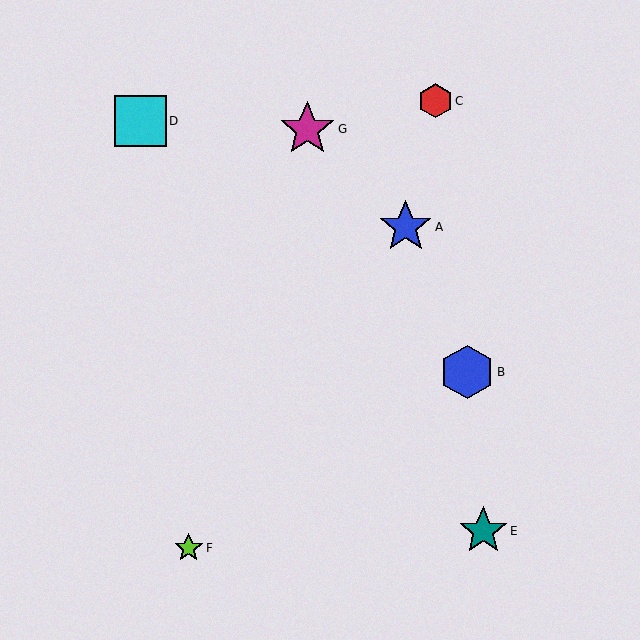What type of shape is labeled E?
Shape E is a teal star.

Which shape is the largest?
The magenta star (labeled G) is the largest.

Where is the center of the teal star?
The center of the teal star is at (483, 531).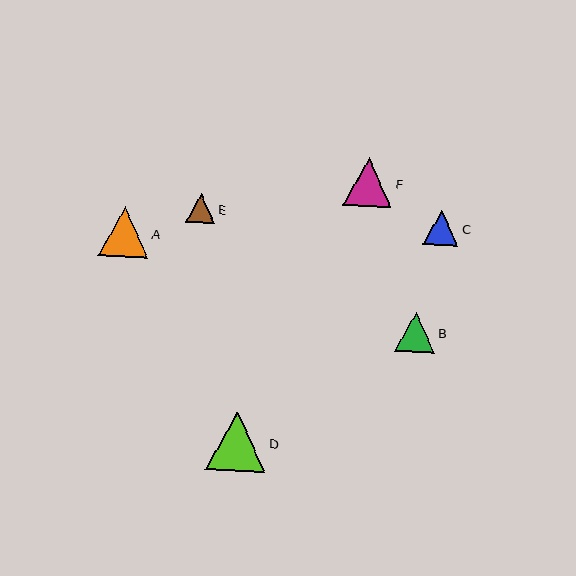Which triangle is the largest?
Triangle D is the largest with a size of approximately 59 pixels.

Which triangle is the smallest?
Triangle E is the smallest with a size of approximately 29 pixels.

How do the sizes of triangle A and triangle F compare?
Triangle A and triangle F are approximately the same size.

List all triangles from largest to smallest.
From largest to smallest: D, A, F, B, C, E.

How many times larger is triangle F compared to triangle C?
Triangle F is approximately 1.4 times the size of triangle C.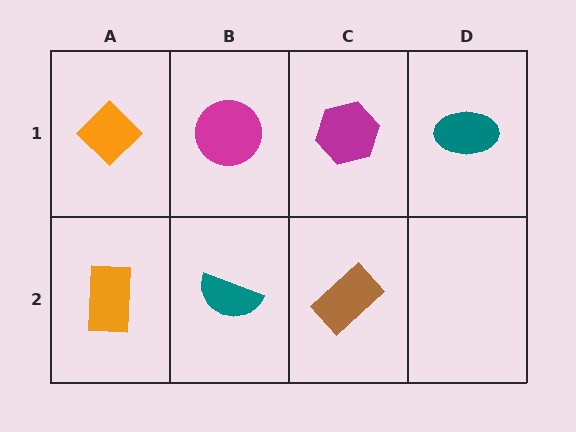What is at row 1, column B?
A magenta circle.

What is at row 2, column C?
A brown rectangle.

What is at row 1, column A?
An orange diamond.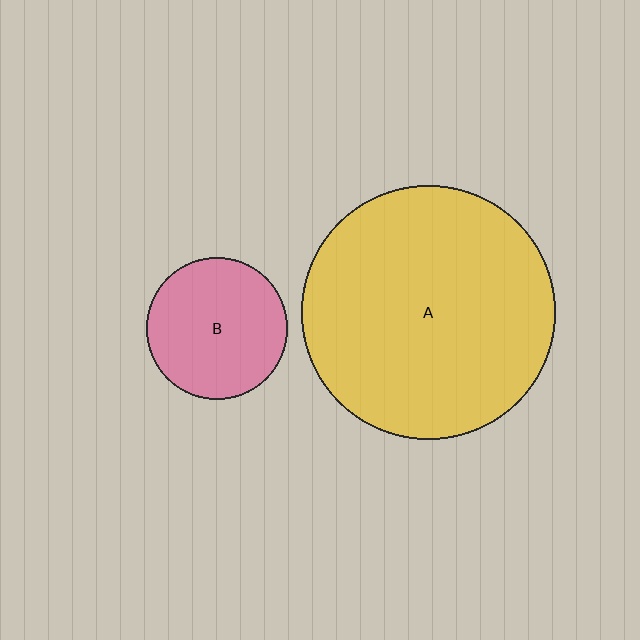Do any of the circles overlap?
No, none of the circles overlap.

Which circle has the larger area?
Circle A (yellow).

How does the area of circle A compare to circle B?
Approximately 3.2 times.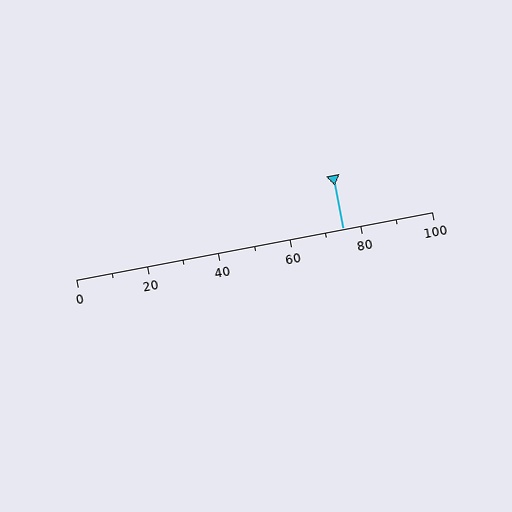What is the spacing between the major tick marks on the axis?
The major ticks are spaced 20 apart.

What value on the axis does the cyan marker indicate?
The marker indicates approximately 75.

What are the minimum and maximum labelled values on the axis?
The axis runs from 0 to 100.